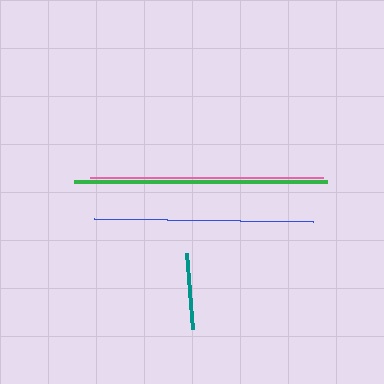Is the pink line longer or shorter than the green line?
The green line is longer than the pink line.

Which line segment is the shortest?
The teal line is the shortest at approximately 76 pixels.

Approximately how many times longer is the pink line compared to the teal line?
The pink line is approximately 3.1 times the length of the teal line.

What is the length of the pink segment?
The pink segment is approximately 233 pixels long.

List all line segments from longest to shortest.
From longest to shortest: green, pink, blue, teal.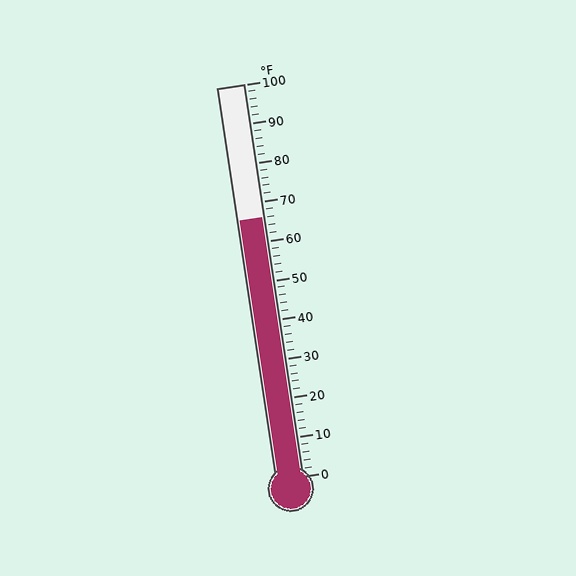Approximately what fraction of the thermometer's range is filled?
The thermometer is filled to approximately 65% of its range.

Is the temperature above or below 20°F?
The temperature is above 20°F.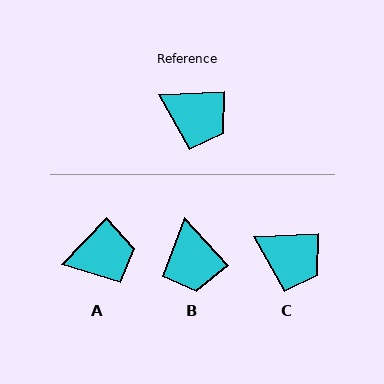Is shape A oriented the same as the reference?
No, it is off by about 43 degrees.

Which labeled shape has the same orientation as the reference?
C.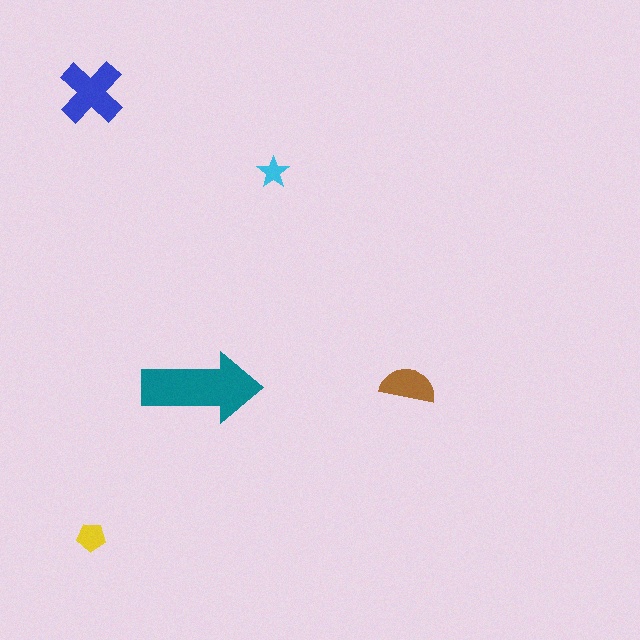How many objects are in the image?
There are 5 objects in the image.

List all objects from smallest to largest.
The cyan star, the yellow pentagon, the brown semicircle, the blue cross, the teal arrow.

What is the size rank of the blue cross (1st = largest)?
2nd.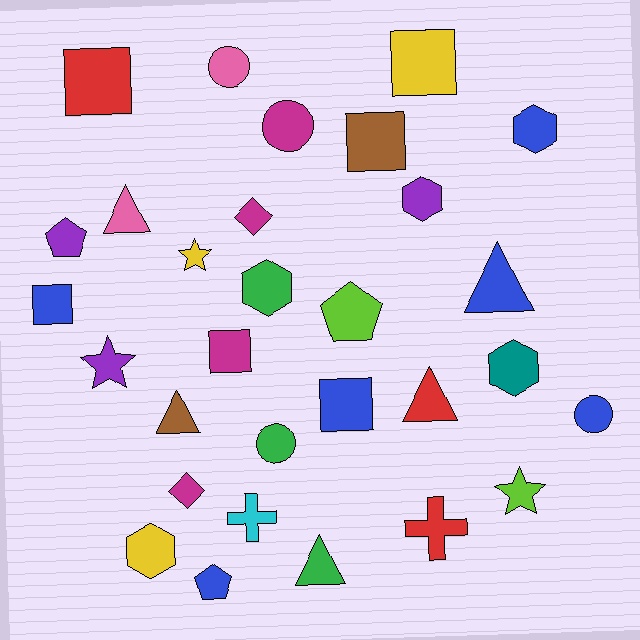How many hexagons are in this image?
There are 5 hexagons.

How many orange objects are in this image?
There are no orange objects.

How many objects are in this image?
There are 30 objects.